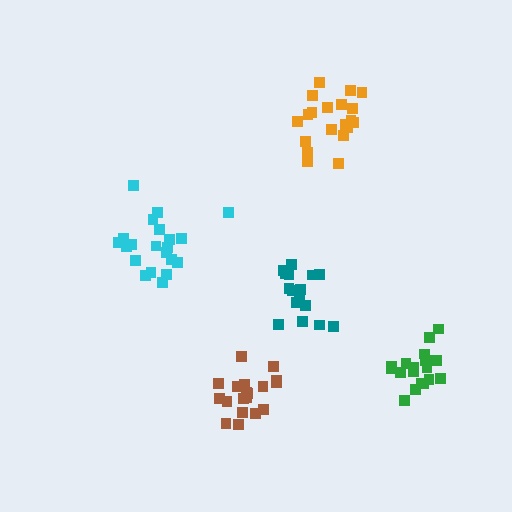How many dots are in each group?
Group 1: 20 dots, Group 2: 19 dots, Group 3: 21 dots, Group 4: 16 dots, Group 5: 18 dots (94 total).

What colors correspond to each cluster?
The clusters are colored: orange, brown, cyan, teal, green.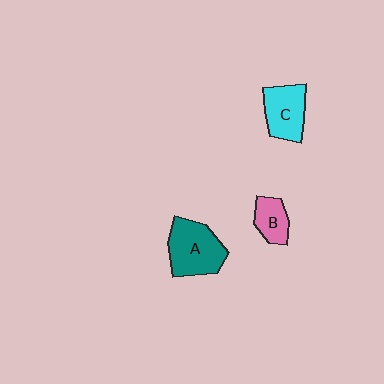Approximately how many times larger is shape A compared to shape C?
Approximately 1.3 times.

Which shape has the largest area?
Shape A (teal).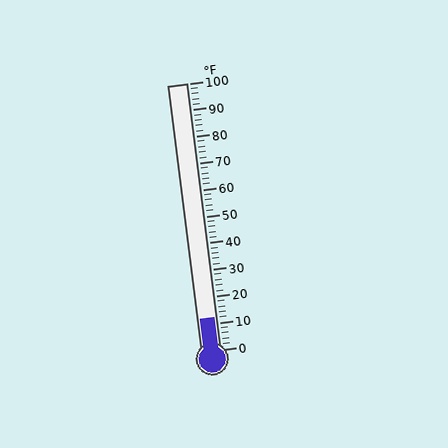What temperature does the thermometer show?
The thermometer shows approximately 12°F.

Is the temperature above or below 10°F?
The temperature is above 10°F.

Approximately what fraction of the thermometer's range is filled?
The thermometer is filled to approximately 10% of its range.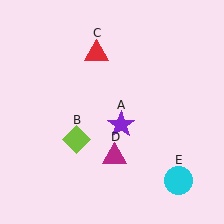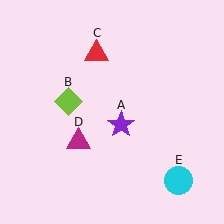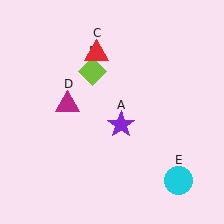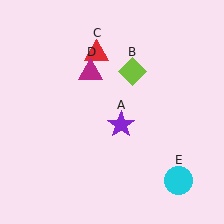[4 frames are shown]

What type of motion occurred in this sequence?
The lime diamond (object B), magenta triangle (object D) rotated clockwise around the center of the scene.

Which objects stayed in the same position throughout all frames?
Purple star (object A) and red triangle (object C) and cyan circle (object E) remained stationary.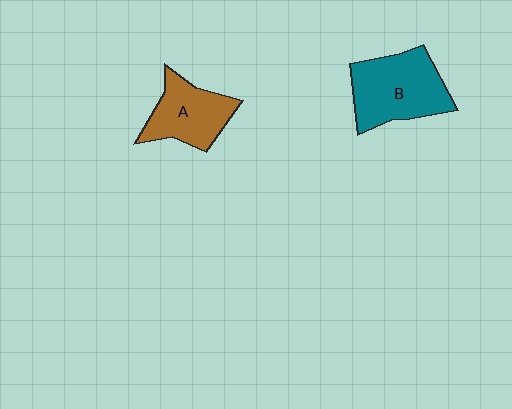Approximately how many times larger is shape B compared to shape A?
Approximately 1.3 times.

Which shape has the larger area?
Shape B (teal).